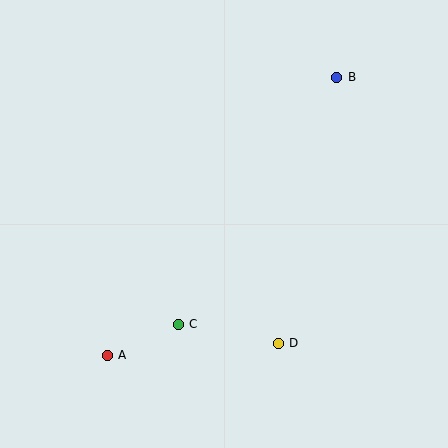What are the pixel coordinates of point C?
Point C is at (178, 324).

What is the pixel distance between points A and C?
The distance between A and C is 77 pixels.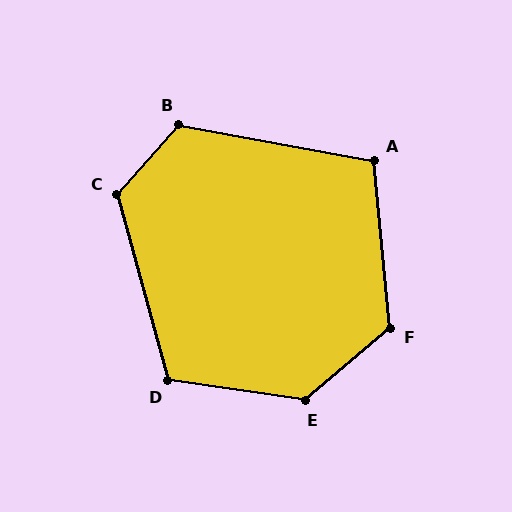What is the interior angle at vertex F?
Approximately 125 degrees (obtuse).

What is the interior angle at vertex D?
Approximately 114 degrees (obtuse).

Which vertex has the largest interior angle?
E, at approximately 131 degrees.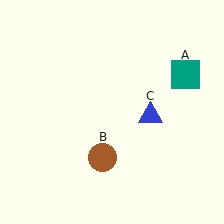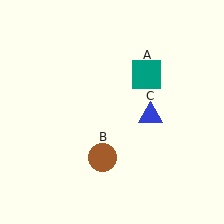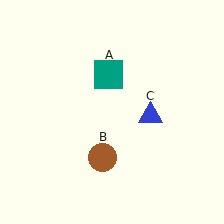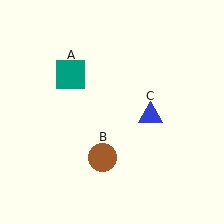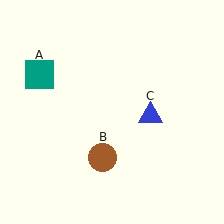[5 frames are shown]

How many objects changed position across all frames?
1 object changed position: teal square (object A).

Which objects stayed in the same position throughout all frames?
Brown circle (object B) and blue triangle (object C) remained stationary.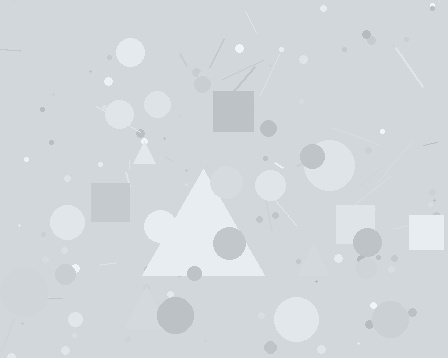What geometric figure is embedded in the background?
A triangle is embedded in the background.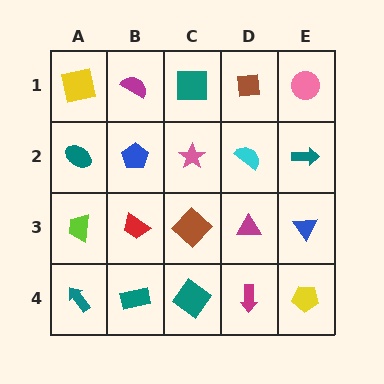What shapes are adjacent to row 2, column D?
A brown square (row 1, column D), a magenta triangle (row 3, column D), a pink star (row 2, column C), a teal arrow (row 2, column E).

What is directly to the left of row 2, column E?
A cyan semicircle.